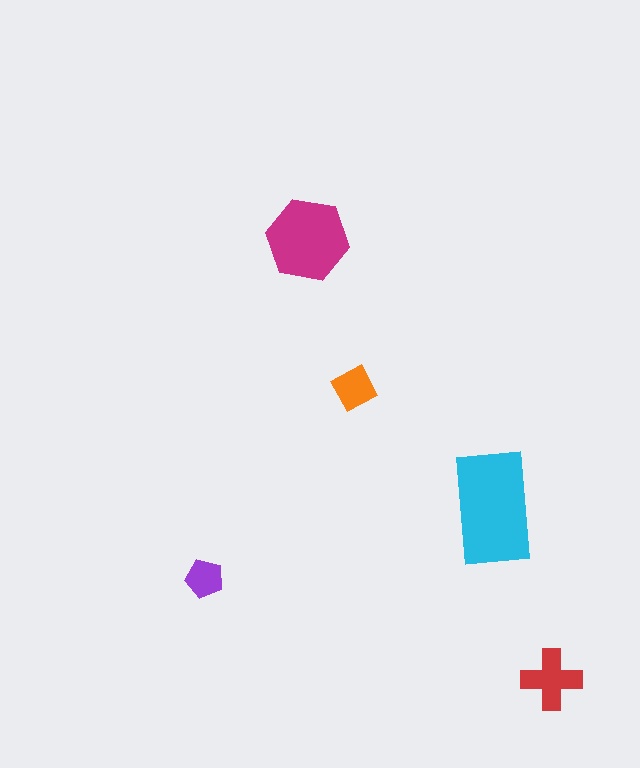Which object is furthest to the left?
The purple pentagon is leftmost.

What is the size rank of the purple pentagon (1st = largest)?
5th.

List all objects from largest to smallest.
The cyan rectangle, the magenta hexagon, the red cross, the orange diamond, the purple pentagon.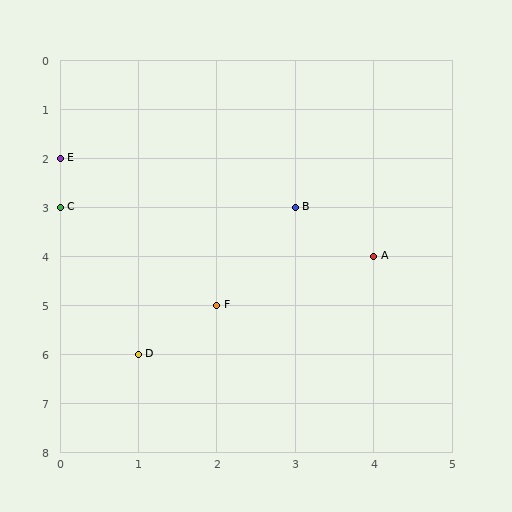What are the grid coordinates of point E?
Point E is at grid coordinates (0, 2).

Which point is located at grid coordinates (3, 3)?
Point B is at (3, 3).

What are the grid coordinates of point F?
Point F is at grid coordinates (2, 5).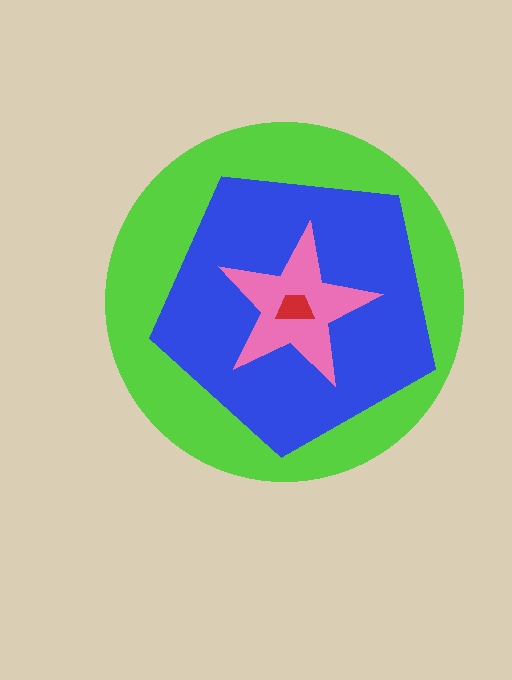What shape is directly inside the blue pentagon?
The pink star.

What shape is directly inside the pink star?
The red trapezoid.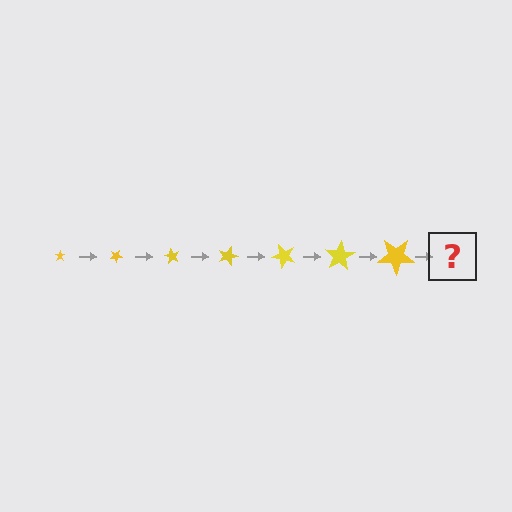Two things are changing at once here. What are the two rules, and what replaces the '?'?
The two rules are that the star grows larger each step and it rotates 30 degrees each step. The '?' should be a star, larger than the previous one and rotated 210 degrees from the start.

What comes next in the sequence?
The next element should be a star, larger than the previous one and rotated 210 degrees from the start.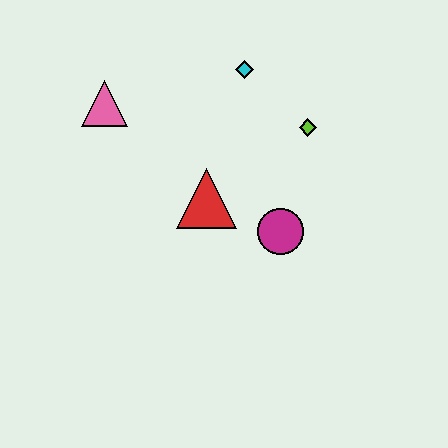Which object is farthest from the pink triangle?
The magenta circle is farthest from the pink triangle.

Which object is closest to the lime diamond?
The cyan diamond is closest to the lime diamond.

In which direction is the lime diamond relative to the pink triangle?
The lime diamond is to the right of the pink triangle.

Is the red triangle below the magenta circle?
No